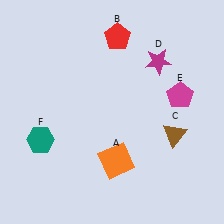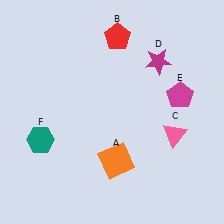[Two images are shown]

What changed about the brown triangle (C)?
In Image 1, C is brown. In Image 2, it changed to pink.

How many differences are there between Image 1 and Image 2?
There is 1 difference between the two images.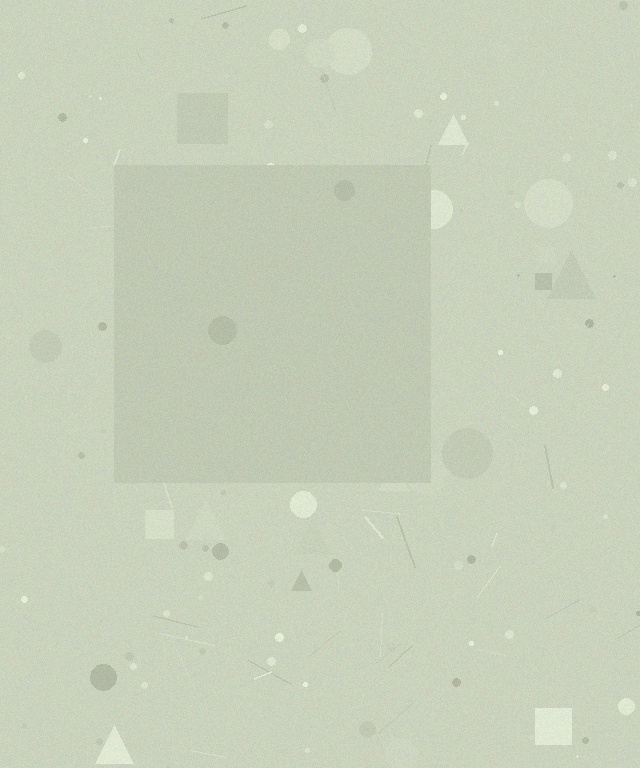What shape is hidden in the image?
A square is hidden in the image.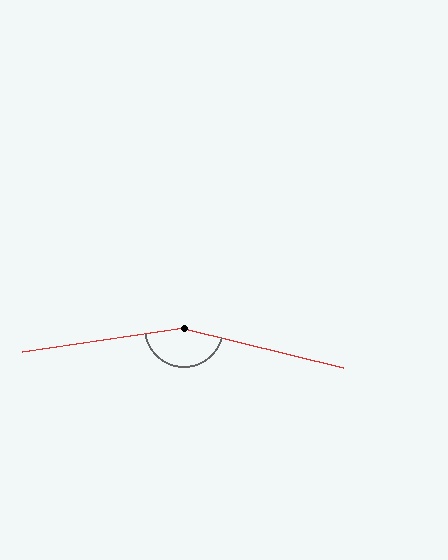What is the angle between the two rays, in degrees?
Approximately 157 degrees.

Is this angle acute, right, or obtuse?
It is obtuse.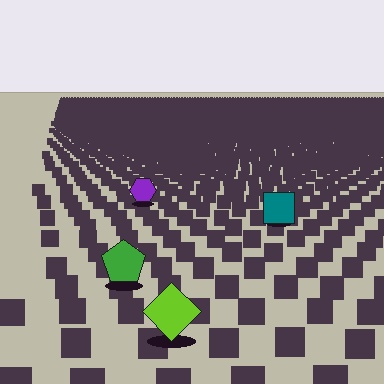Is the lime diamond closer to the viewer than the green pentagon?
Yes. The lime diamond is closer — you can tell from the texture gradient: the ground texture is coarser near it.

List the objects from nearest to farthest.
From nearest to farthest: the lime diamond, the green pentagon, the teal square, the purple hexagon.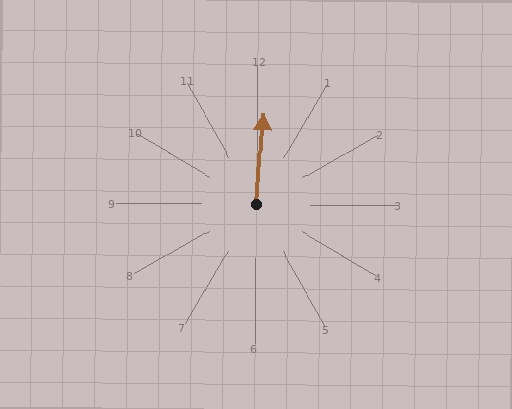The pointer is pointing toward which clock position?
Roughly 12 o'clock.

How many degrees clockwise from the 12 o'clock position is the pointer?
Approximately 4 degrees.